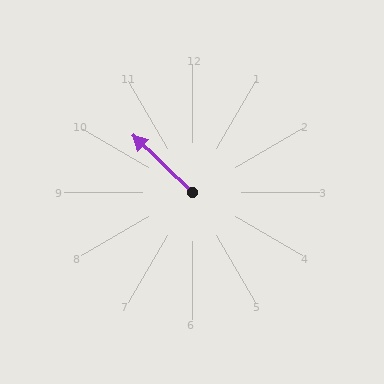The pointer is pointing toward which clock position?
Roughly 10 o'clock.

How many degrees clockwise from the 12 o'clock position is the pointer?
Approximately 314 degrees.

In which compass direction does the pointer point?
Northwest.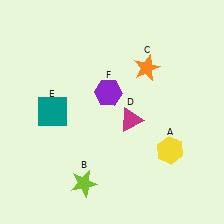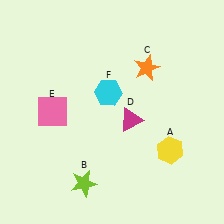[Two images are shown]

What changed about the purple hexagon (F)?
In Image 1, F is purple. In Image 2, it changed to cyan.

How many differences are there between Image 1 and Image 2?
There are 2 differences between the two images.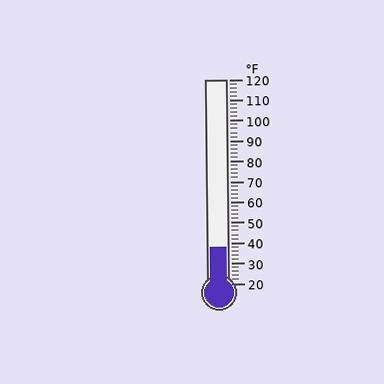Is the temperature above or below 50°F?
The temperature is below 50°F.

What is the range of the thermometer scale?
The thermometer scale ranges from 20°F to 120°F.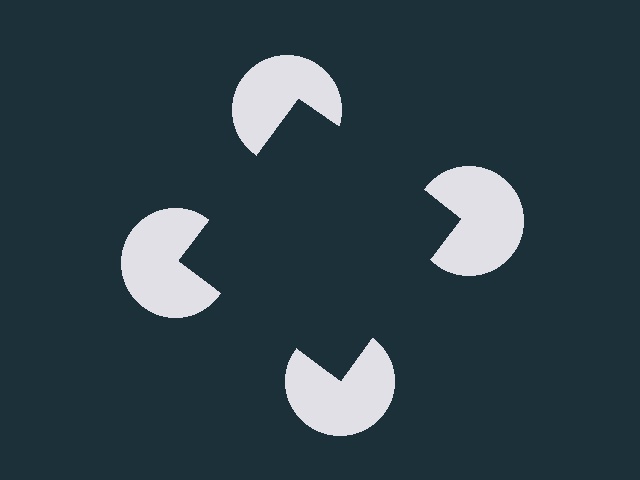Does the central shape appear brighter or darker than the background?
It typically appears slightly darker than the background, even though no actual brightness change is drawn.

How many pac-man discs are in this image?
There are 4 — one at each vertex of the illusory square.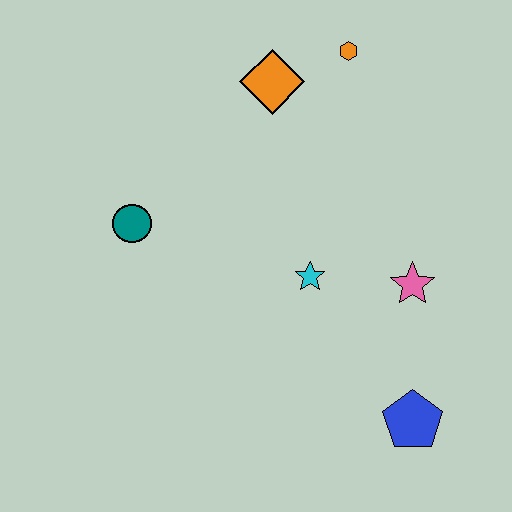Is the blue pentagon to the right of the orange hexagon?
Yes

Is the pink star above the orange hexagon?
No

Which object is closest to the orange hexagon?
The orange diamond is closest to the orange hexagon.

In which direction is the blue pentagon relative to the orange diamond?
The blue pentagon is below the orange diamond.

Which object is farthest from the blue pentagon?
The orange hexagon is farthest from the blue pentagon.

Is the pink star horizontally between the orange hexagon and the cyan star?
No